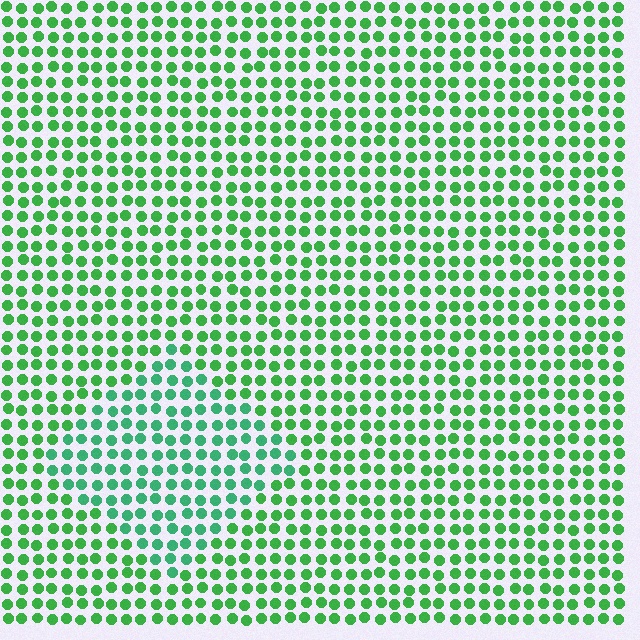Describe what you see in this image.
The image is filled with small green elements in a uniform arrangement. A diamond-shaped region is visible where the elements are tinted to a slightly different hue, forming a subtle color boundary.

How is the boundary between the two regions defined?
The boundary is defined purely by a slight shift in hue (about 24 degrees). Spacing, size, and orientation are identical on both sides.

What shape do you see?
I see a diamond.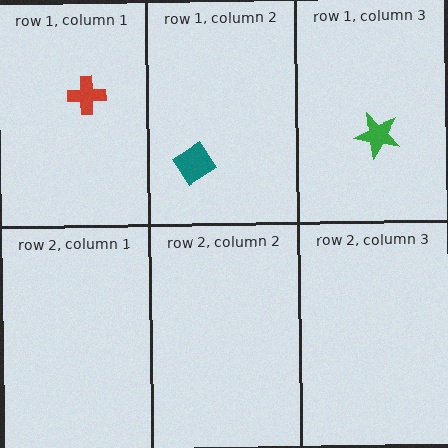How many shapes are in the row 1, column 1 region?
1.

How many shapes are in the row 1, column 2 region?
1.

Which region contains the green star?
The row 1, column 3 region.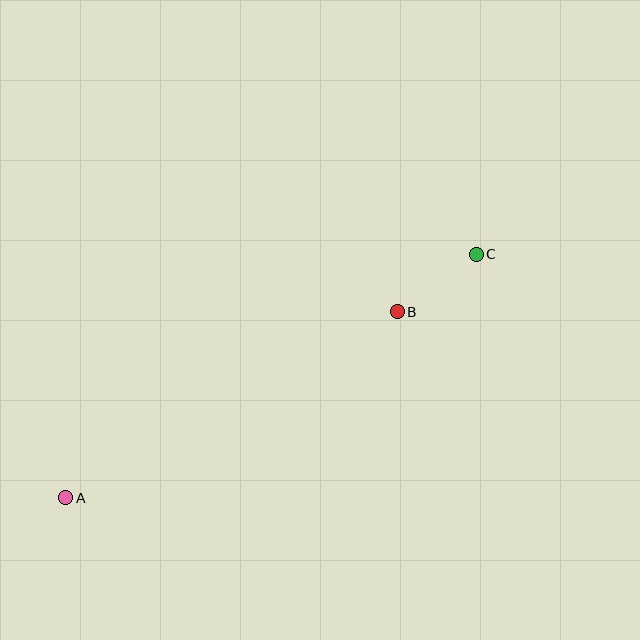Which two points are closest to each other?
Points B and C are closest to each other.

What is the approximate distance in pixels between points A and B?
The distance between A and B is approximately 380 pixels.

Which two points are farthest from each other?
Points A and C are farthest from each other.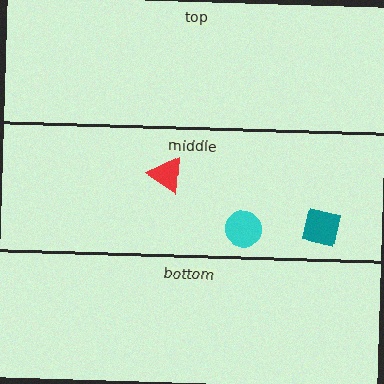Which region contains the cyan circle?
The middle region.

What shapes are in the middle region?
The red triangle, the teal square, the cyan circle.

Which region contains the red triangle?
The middle region.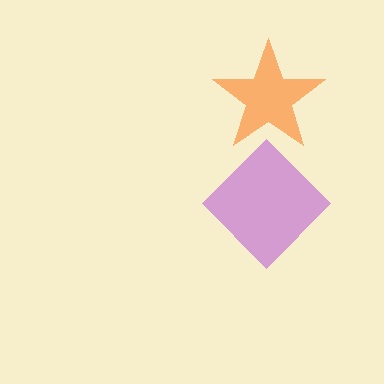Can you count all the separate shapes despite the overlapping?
Yes, there are 2 separate shapes.